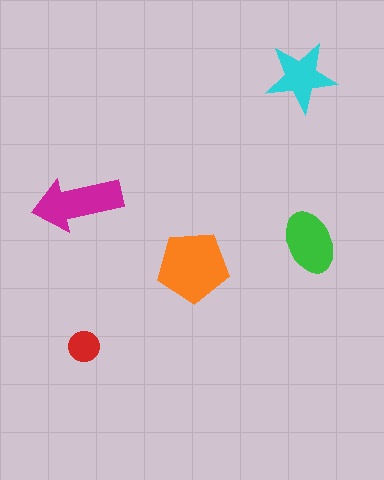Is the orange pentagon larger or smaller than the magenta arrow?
Larger.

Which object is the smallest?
The red circle.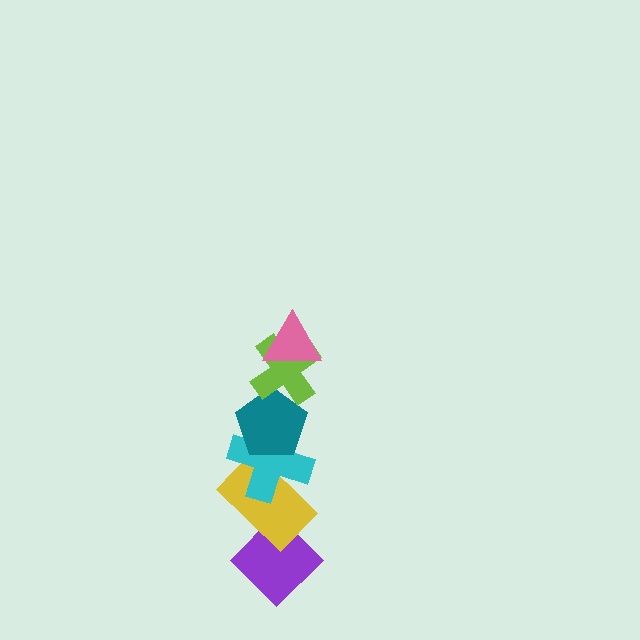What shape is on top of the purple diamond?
The yellow rectangle is on top of the purple diamond.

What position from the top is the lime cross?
The lime cross is 2nd from the top.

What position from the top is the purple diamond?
The purple diamond is 6th from the top.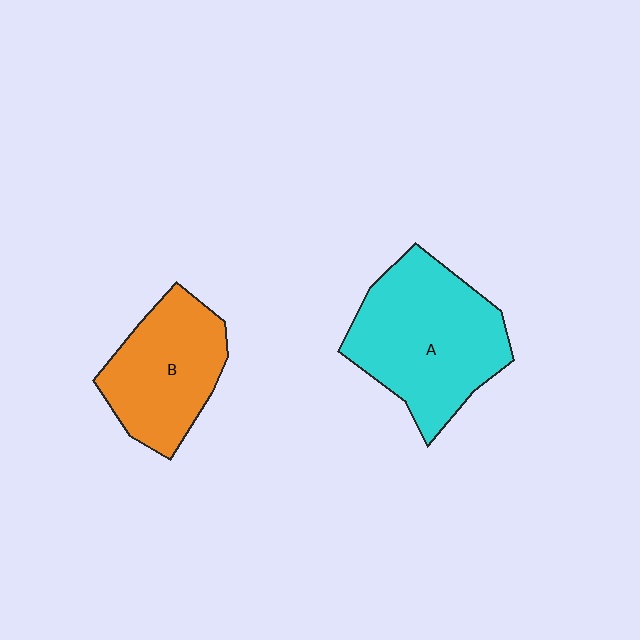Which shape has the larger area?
Shape A (cyan).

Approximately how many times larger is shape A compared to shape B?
Approximately 1.4 times.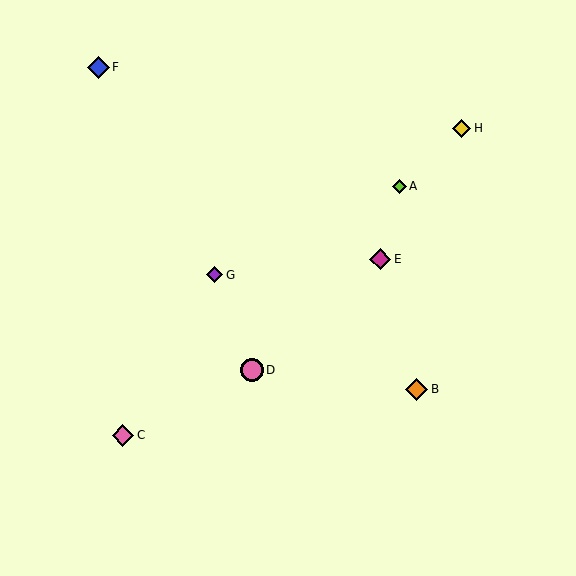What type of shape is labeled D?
Shape D is a pink circle.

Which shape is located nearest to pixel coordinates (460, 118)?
The yellow diamond (labeled H) at (462, 128) is nearest to that location.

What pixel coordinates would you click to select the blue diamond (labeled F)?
Click at (99, 67) to select the blue diamond F.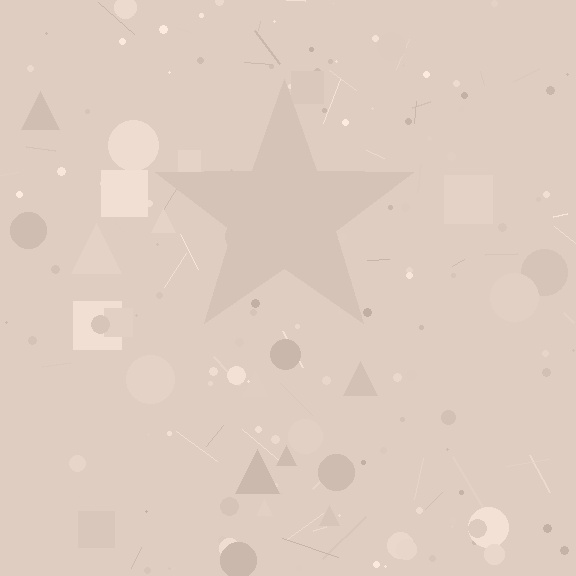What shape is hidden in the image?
A star is hidden in the image.